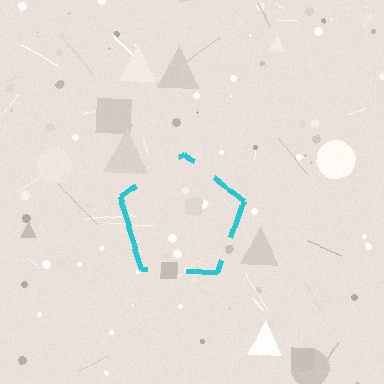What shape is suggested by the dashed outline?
The dashed outline suggests a pentagon.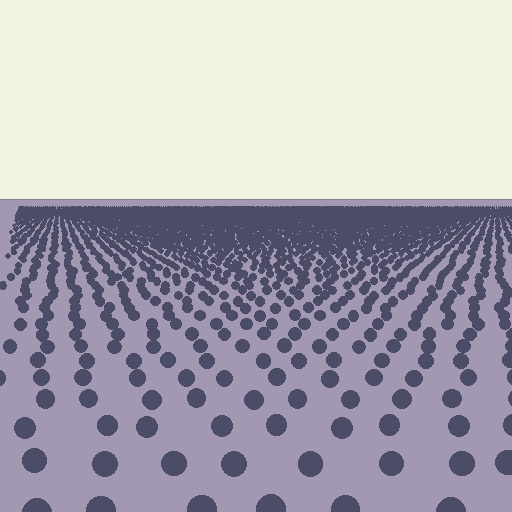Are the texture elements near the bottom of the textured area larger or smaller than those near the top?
Larger. Near the bottom, elements are closer to the viewer and appear at a bigger on-screen size.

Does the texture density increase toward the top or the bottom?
Density increases toward the top.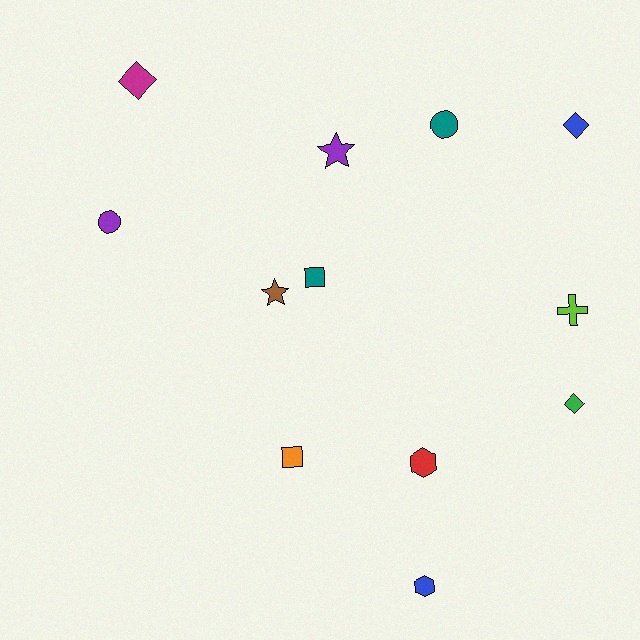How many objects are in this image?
There are 12 objects.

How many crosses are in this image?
There is 1 cross.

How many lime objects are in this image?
There is 1 lime object.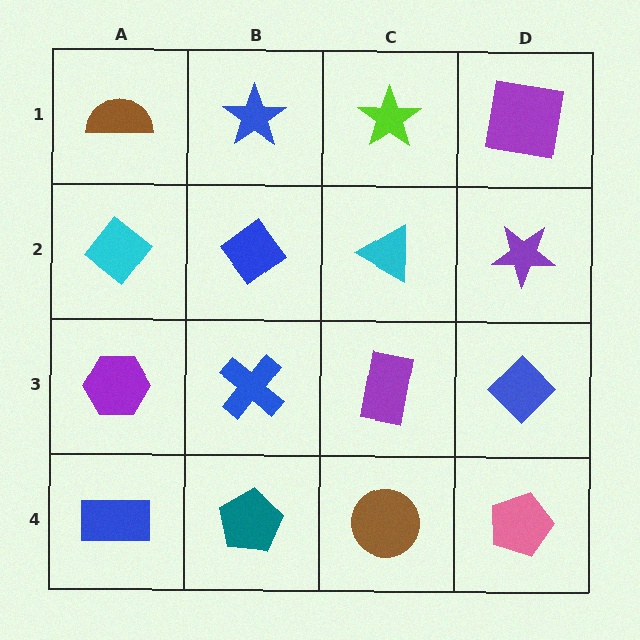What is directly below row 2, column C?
A purple rectangle.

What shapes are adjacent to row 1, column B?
A blue diamond (row 2, column B), a brown semicircle (row 1, column A), a lime star (row 1, column C).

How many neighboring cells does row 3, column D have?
3.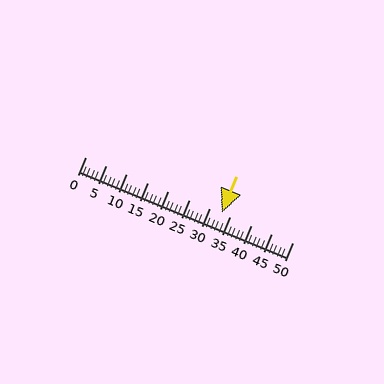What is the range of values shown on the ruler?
The ruler shows values from 0 to 50.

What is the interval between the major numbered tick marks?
The major tick marks are spaced 5 units apart.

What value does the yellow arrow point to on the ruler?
The yellow arrow points to approximately 33.